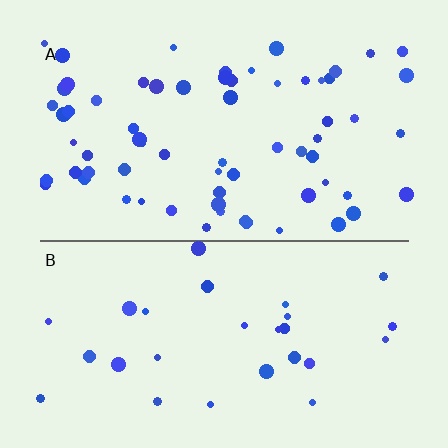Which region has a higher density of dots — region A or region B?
A (the top).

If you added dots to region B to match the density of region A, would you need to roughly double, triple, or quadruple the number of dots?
Approximately double.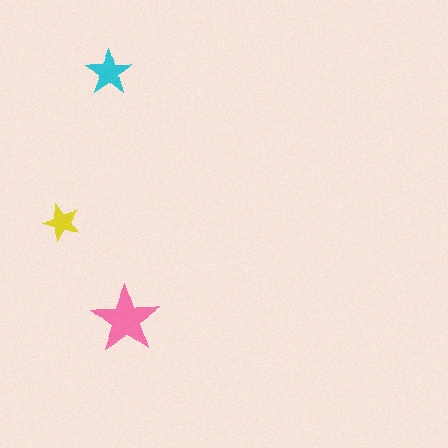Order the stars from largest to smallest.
the pink one, the cyan one, the yellow one.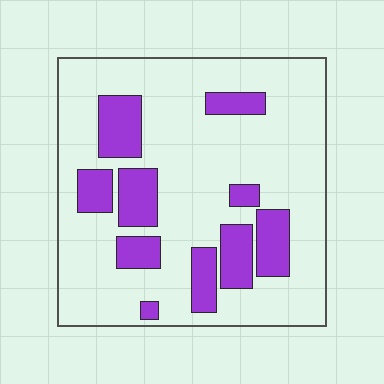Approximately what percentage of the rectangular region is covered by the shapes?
Approximately 25%.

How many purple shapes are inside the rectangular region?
10.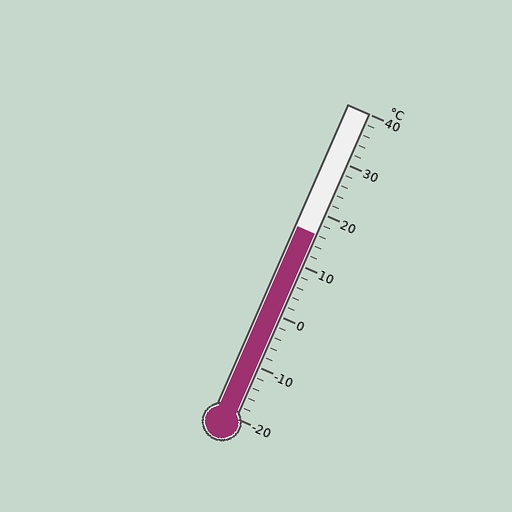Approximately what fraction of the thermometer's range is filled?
The thermometer is filled to approximately 60% of its range.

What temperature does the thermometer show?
The thermometer shows approximately 16°C.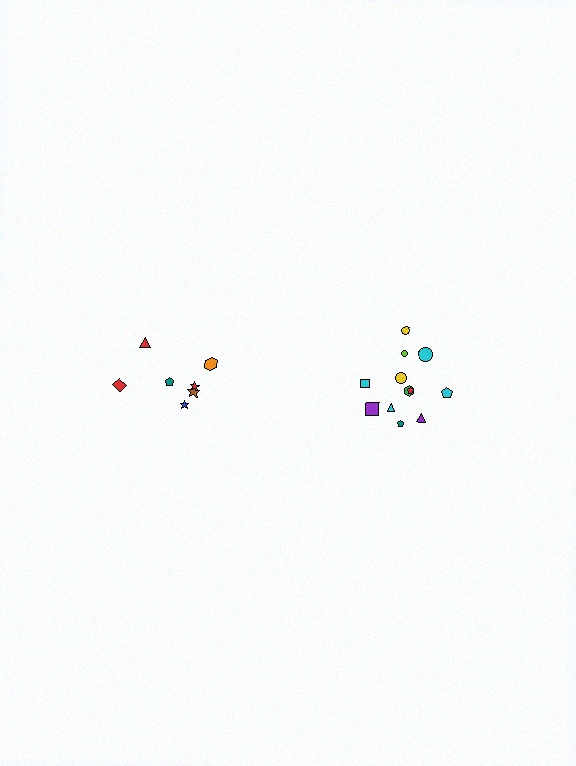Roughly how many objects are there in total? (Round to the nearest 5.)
Roughly 20 objects in total.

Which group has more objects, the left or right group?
The right group.